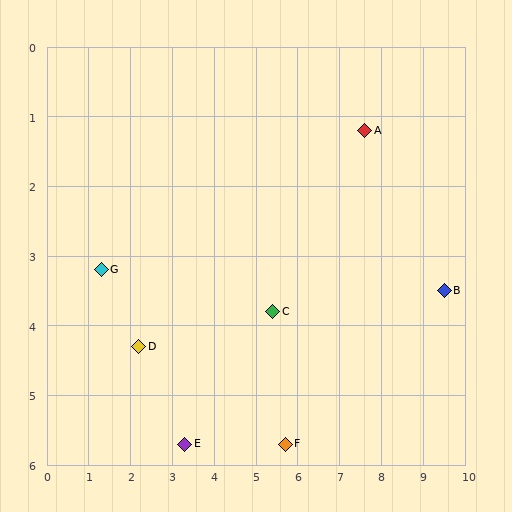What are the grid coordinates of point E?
Point E is at approximately (3.3, 5.7).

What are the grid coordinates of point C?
Point C is at approximately (5.4, 3.8).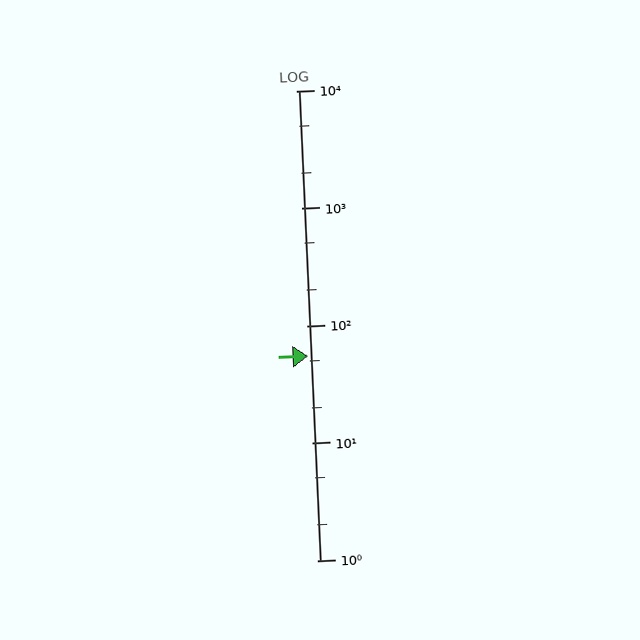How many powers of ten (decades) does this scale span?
The scale spans 4 decades, from 1 to 10000.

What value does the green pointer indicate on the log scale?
The pointer indicates approximately 55.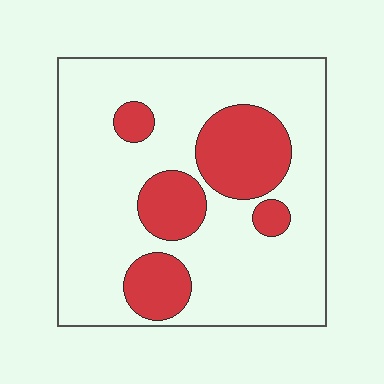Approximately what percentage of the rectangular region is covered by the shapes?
Approximately 25%.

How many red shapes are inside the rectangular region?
5.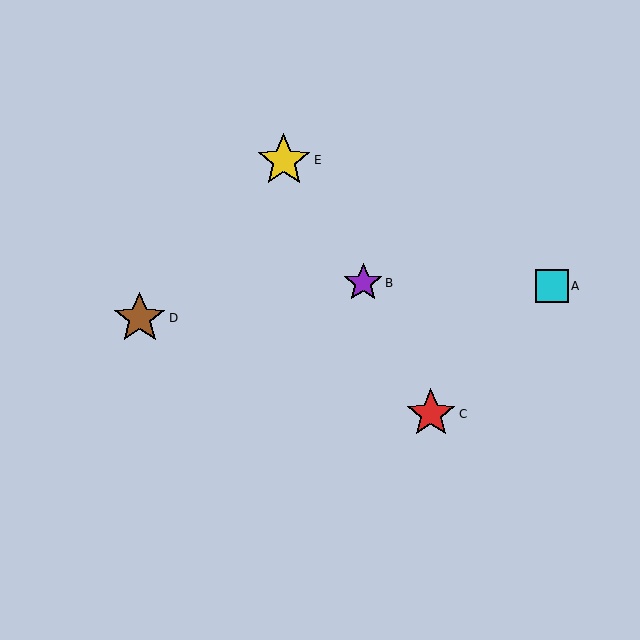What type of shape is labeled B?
Shape B is a purple star.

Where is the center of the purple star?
The center of the purple star is at (363, 283).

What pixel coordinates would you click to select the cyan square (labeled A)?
Click at (552, 286) to select the cyan square A.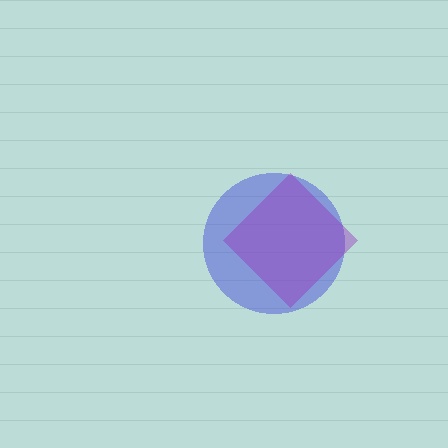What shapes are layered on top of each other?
The layered shapes are: a blue circle, a purple diamond.